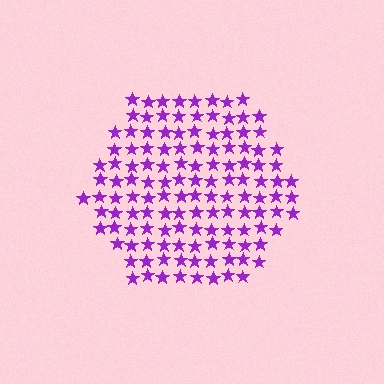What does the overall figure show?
The overall figure shows a hexagon.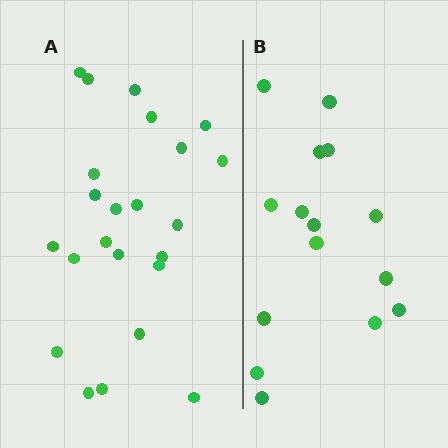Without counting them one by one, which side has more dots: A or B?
Region A (the left region) has more dots.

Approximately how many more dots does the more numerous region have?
Region A has roughly 8 or so more dots than region B.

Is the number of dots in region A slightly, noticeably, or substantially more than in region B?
Region A has substantially more. The ratio is roughly 1.5 to 1.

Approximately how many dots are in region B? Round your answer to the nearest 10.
About 20 dots. (The exact count is 15, which rounds to 20.)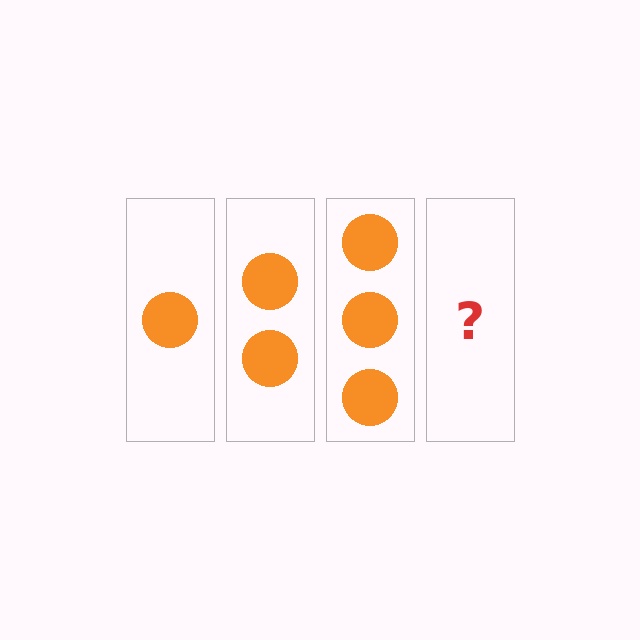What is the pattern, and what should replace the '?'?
The pattern is that each step adds one more circle. The '?' should be 4 circles.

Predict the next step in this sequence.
The next step is 4 circles.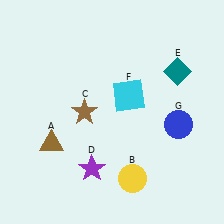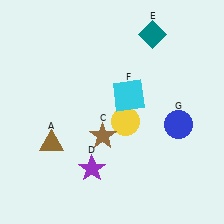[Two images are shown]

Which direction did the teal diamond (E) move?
The teal diamond (E) moved up.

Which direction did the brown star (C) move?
The brown star (C) moved down.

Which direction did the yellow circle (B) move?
The yellow circle (B) moved up.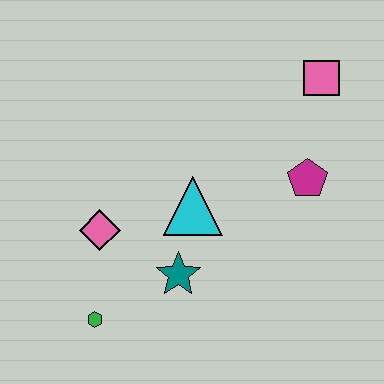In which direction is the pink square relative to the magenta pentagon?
The pink square is above the magenta pentagon.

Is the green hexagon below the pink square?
Yes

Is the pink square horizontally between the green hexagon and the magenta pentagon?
No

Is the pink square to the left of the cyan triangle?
No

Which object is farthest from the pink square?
The green hexagon is farthest from the pink square.